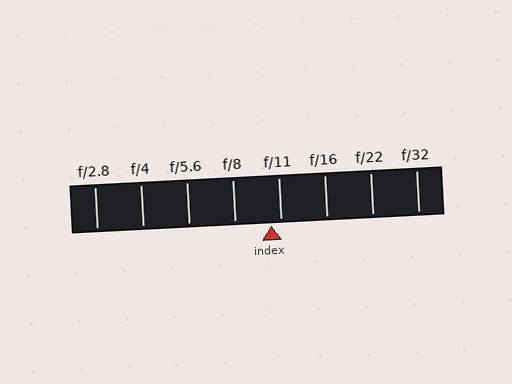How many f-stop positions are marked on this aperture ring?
There are 8 f-stop positions marked.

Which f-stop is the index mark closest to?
The index mark is closest to f/11.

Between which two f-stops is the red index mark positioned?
The index mark is between f/8 and f/11.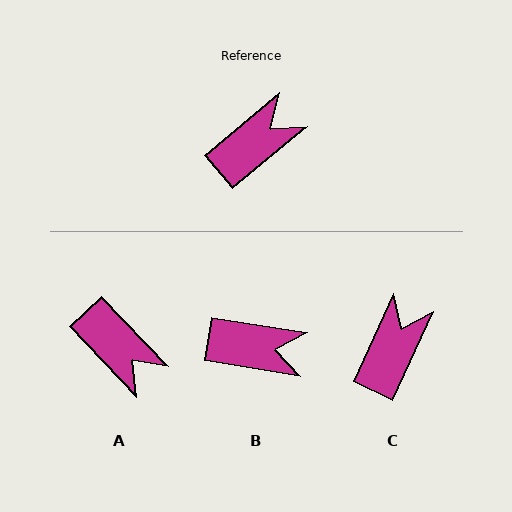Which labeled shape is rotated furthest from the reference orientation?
A, about 87 degrees away.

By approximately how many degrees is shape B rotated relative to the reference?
Approximately 50 degrees clockwise.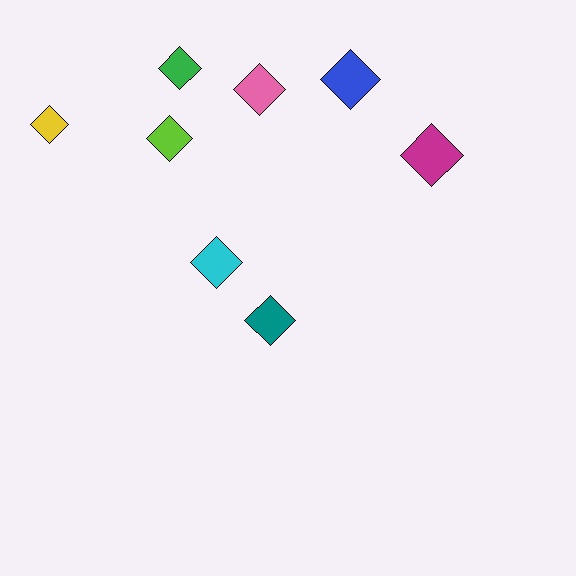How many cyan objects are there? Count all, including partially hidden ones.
There is 1 cyan object.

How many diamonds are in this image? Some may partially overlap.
There are 8 diamonds.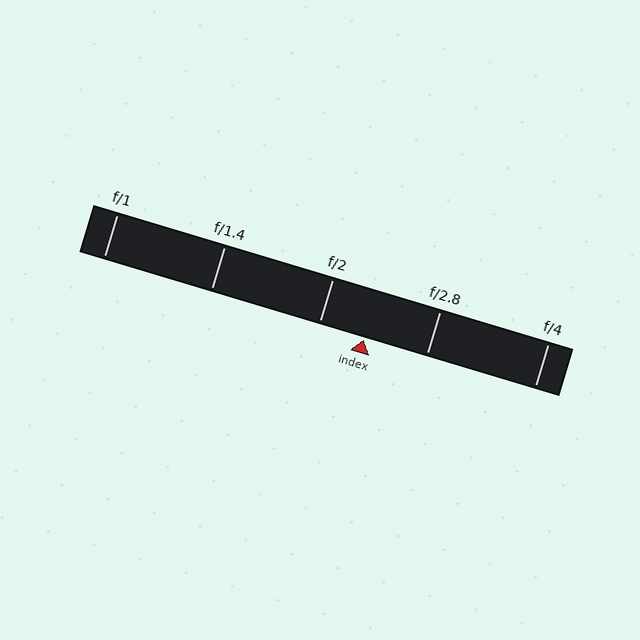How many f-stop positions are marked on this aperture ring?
There are 5 f-stop positions marked.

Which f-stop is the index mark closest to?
The index mark is closest to f/2.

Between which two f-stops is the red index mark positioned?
The index mark is between f/2 and f/2.8.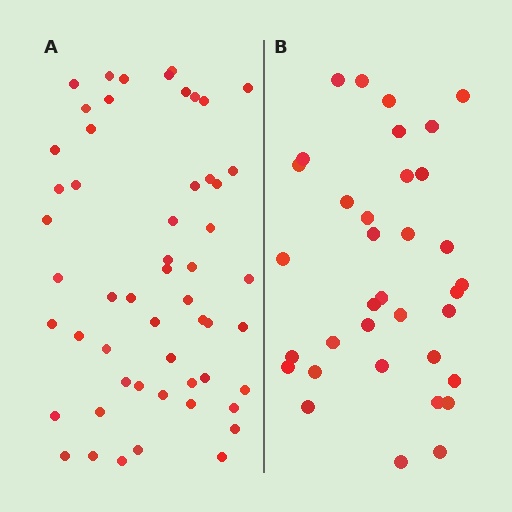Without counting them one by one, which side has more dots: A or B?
Region A (the left region) has more dots.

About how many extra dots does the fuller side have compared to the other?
Region A has approximately 20 more dots than region B.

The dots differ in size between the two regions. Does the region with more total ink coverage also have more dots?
No. Region B has more total ink coverage because its dots are larger, but region A actually contains more individual dots. Total area can be misleading — the number of items is what matters here.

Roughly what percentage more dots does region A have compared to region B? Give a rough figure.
About 55% more.